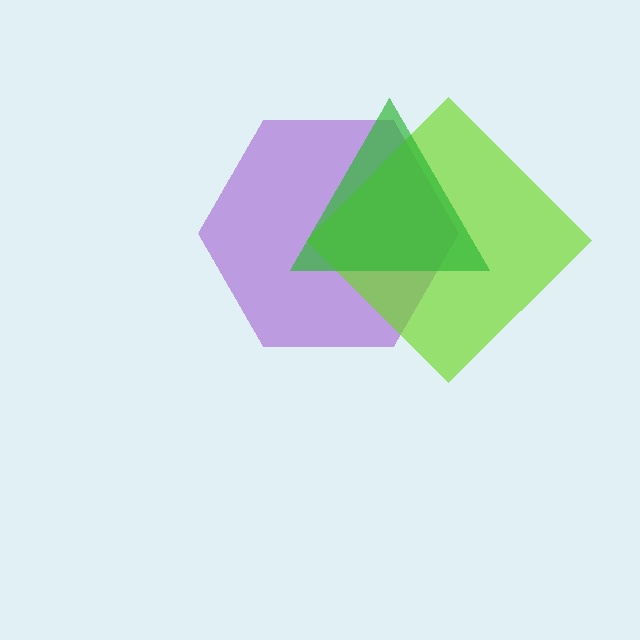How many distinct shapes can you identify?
There are 3 distinct shapes: a purple hexagon, a lime diamond, a green triangle.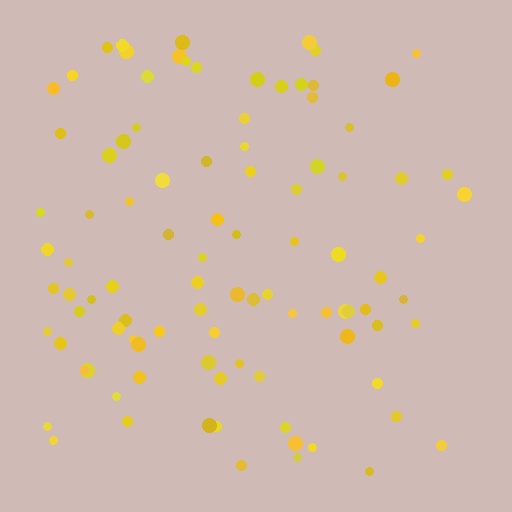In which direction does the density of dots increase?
From right to left, with the left side densest.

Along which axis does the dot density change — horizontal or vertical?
Horizontal.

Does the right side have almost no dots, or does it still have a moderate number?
Still a moderate number, just noticeably fewer than the left.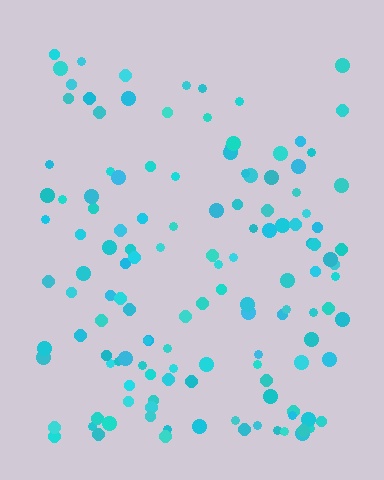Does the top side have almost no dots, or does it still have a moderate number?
Still a moderate number, just noticeably fewer than the bottom.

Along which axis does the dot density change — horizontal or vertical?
Vertical.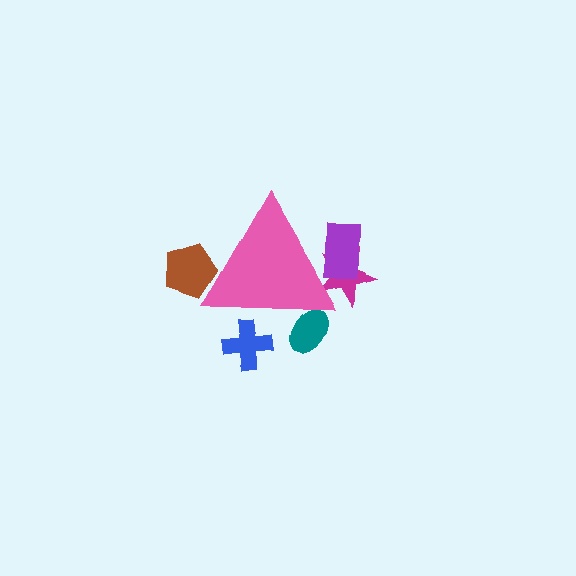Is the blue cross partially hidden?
Yes, the blue cross is partially hidden behind the pink triangle.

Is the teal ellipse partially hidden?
Yes, the teal ellipse is partially hidden behind the pink triangle.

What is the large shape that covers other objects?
A pink triangle.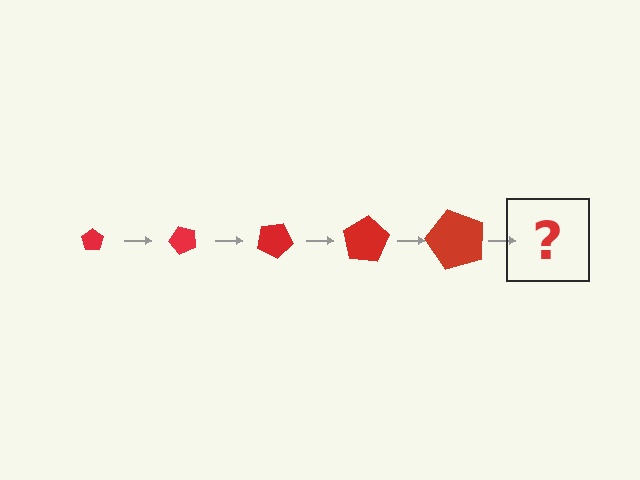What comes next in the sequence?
The next element should be a pentagon, larger than the previous one and rotated 250 degrees from the start.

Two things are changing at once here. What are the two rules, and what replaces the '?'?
The two rules are that the pentagon grows larger each step and it rotates 50 degrees each step. The '?' should be a pentagon, larger than the previous one and rotated 250 degrees from the start.